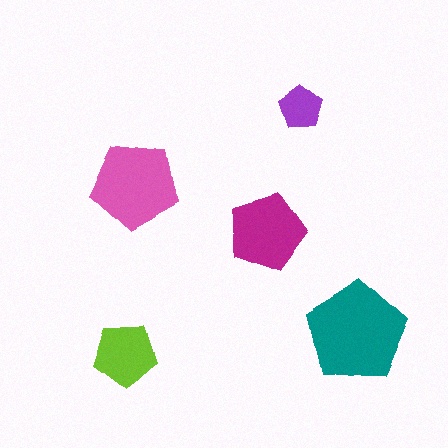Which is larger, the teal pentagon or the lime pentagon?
The teal one.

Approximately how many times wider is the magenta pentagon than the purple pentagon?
About 2 times wider.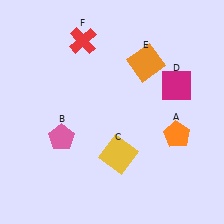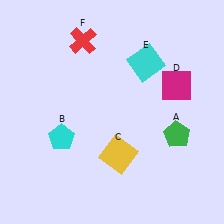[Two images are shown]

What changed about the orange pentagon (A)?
In Image 1, A is orange. In Image 2, it changed to green.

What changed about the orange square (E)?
In Image 1, E is orange. In Image 2, it changed to cyan.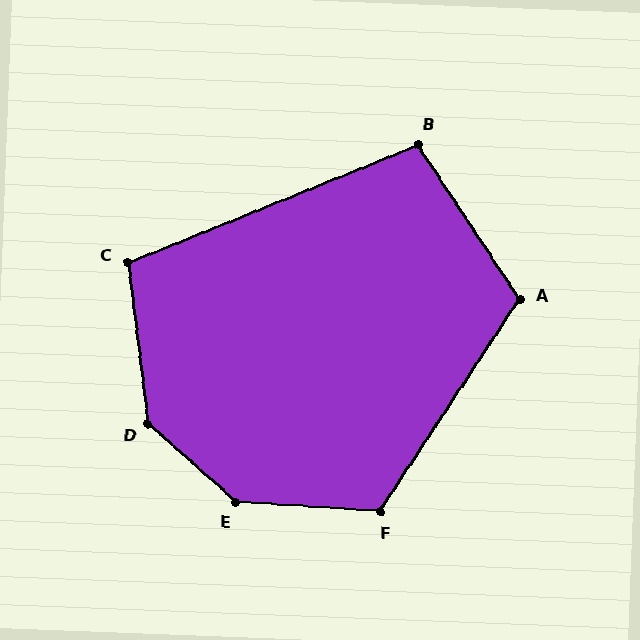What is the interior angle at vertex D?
Approximately 139 degrees (obtuse).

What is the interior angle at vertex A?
Approximately 113 degrees (obtuse).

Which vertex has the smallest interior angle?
B, at approximately 101 degrees.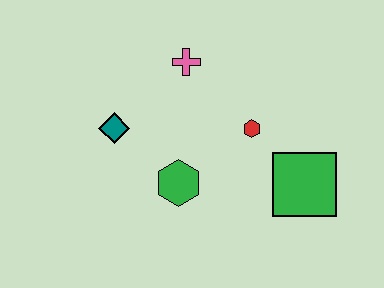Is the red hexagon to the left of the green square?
Yes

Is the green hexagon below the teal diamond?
Yes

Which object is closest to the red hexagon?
The green square is closest to the red hexagon.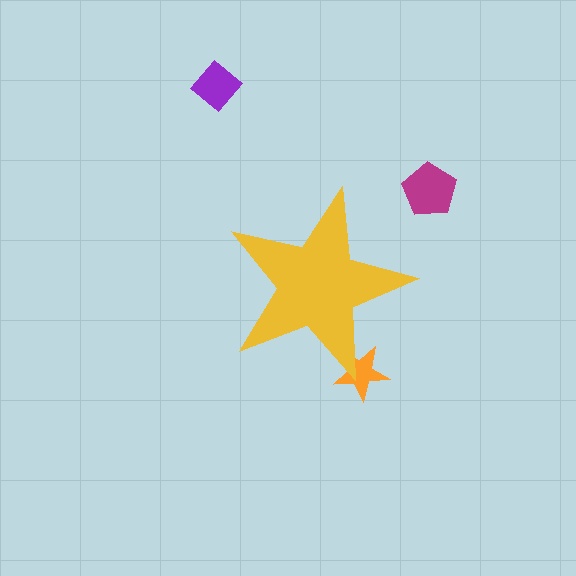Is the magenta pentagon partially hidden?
No, the magenta pentagon is fully visible.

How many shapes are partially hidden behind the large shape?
1 shape is partially hidden.